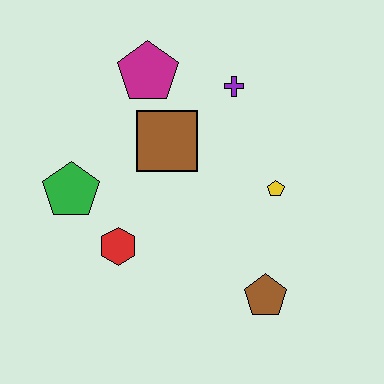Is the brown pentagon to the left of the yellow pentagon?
Yes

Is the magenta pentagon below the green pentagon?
No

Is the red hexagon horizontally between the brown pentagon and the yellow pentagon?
No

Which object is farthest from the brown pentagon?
The magenta pentagon is farthest from the brown pentagon.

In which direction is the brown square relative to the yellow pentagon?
The brown square is to the left of the yellow pentagon.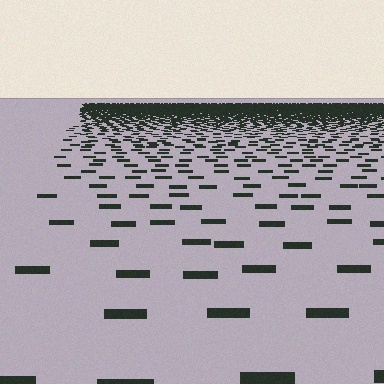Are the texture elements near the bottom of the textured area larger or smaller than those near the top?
Larger. Near the bottom, elements are closer to the viewer and appear at a bigger on-screen size.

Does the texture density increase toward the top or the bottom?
Density increases toward the top.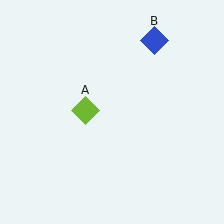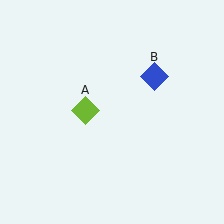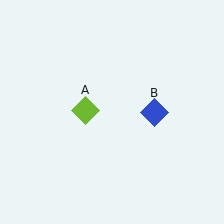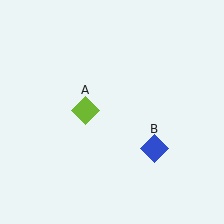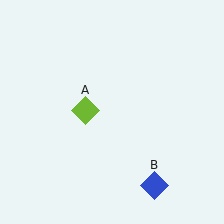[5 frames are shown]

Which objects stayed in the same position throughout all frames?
Lime diamond (object A) remained stationary.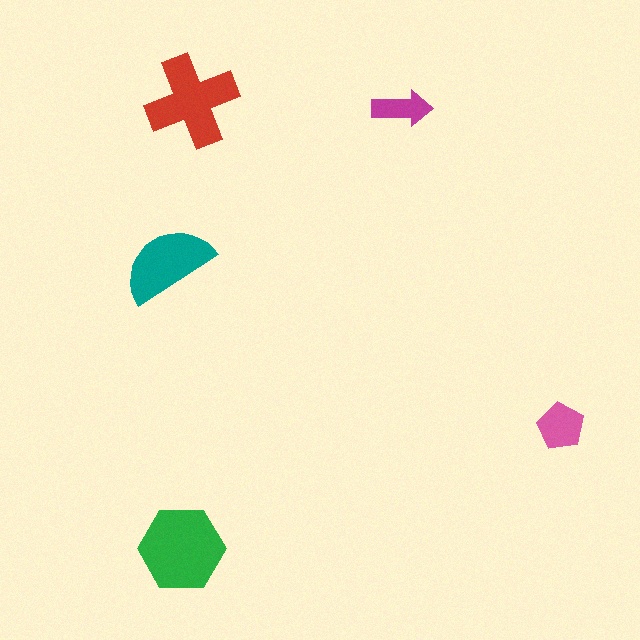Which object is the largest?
The green hexagon.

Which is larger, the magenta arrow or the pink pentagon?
The pink pentagon.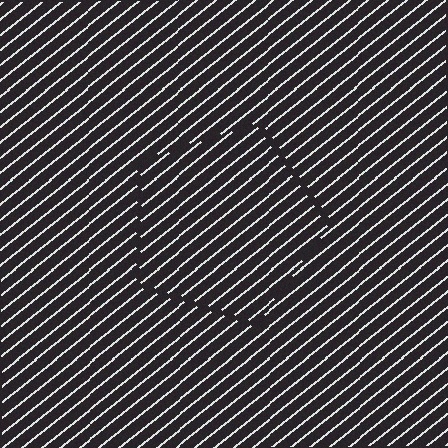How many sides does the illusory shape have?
5 sides — the line-ends trace a pentagon.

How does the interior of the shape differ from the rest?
The interior of the shape contains the same grating, shifted by half a period — the contour is defined by the phase discontinuity where line-ends from the inner and outer gratings abut.